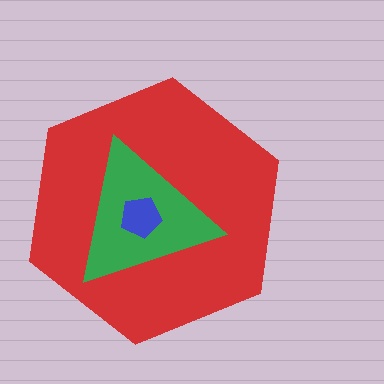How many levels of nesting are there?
3.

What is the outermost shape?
The red hexagon.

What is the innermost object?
The blue pentagon.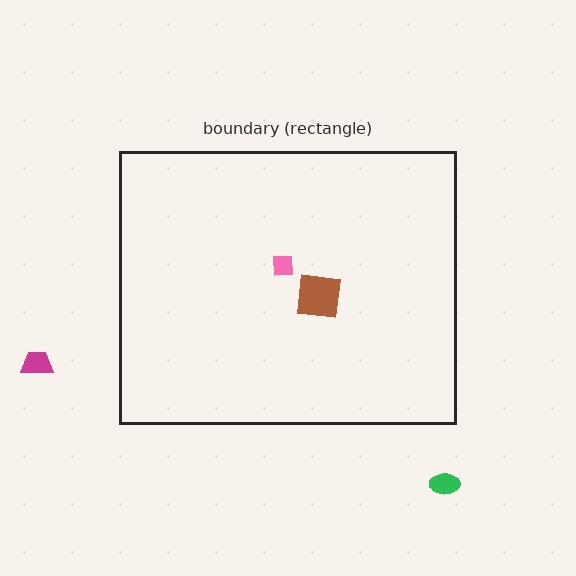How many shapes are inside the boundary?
2 inside, 2 outside.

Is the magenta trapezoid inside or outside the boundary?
Outside.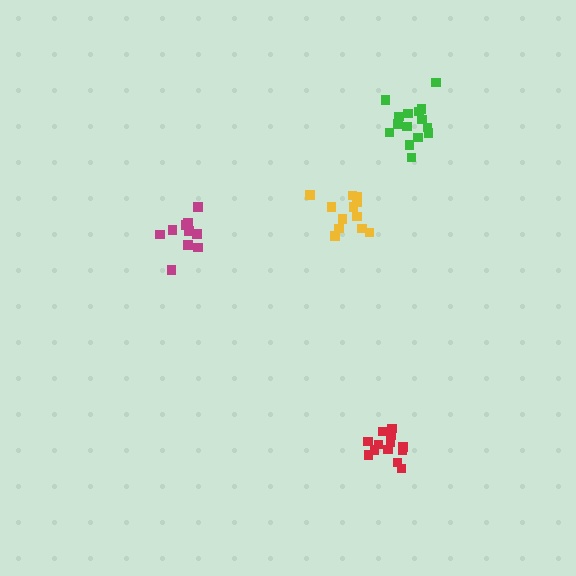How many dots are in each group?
Group 1: 13 dots, Group 2: 10 dots, Group 3: 12 dots, Group 4: 15 dots (50 total).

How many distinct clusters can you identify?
There are 4 distinct clusters.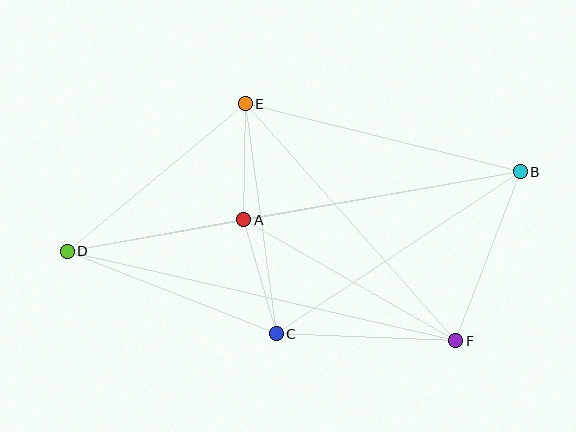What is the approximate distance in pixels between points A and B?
The distance between A and B is approximately 280 pixels.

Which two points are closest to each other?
Points A and E are closest to each other.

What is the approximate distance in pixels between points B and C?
The distance between B and C is approximately 293 pixels.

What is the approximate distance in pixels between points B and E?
The distance between B and E is approximately 283 pixels.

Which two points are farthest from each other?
Points B and D are farthest from each other.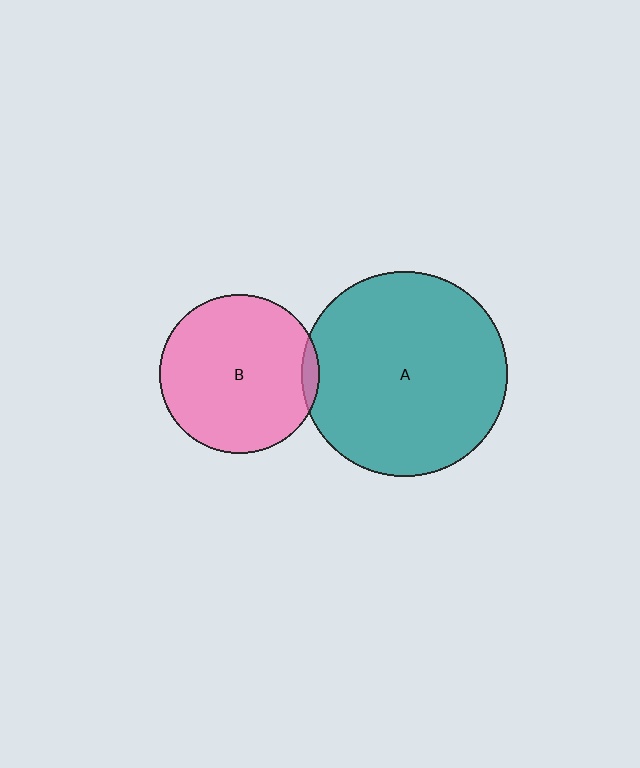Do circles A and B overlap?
Yes.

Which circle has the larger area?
Circle A (teal).